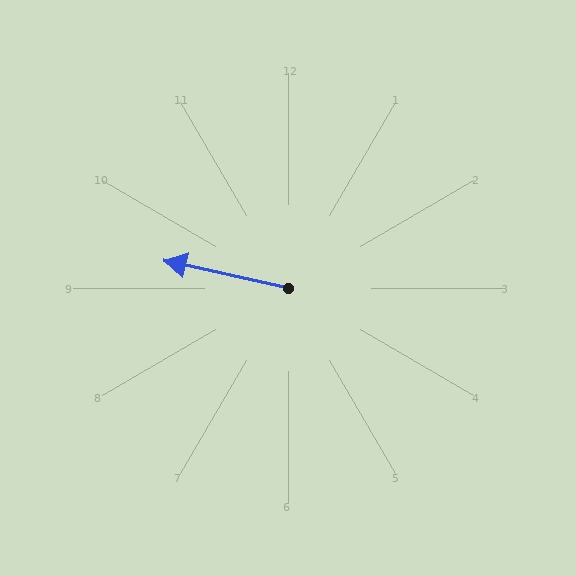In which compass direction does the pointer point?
West.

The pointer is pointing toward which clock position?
Roughly 9 o'clock.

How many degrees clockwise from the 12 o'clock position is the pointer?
Approximately 282 degrees.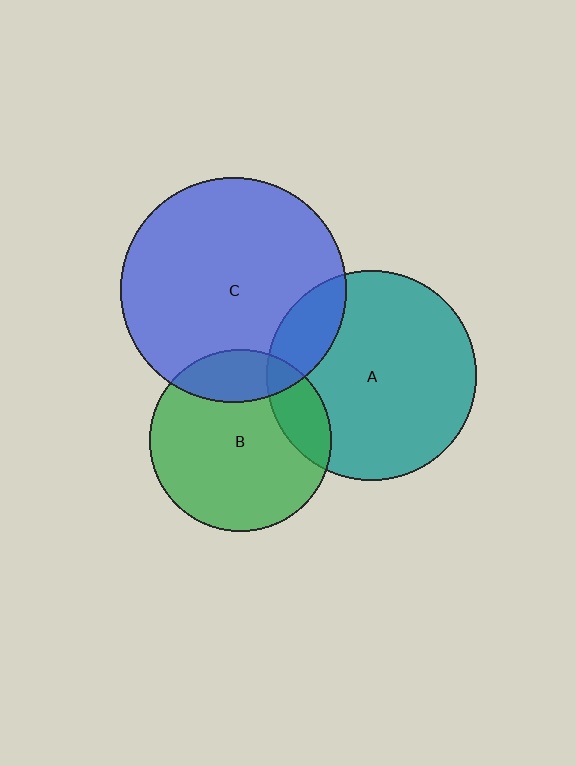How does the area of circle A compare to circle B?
Approximately 1.3 times.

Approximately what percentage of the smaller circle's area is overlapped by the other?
Approximately 20%.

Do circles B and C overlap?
Yes.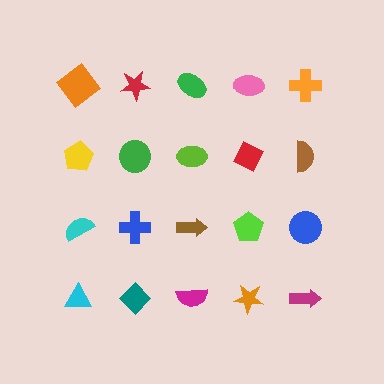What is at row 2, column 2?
A green circle.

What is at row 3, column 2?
A blue cross.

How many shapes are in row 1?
5 shapes.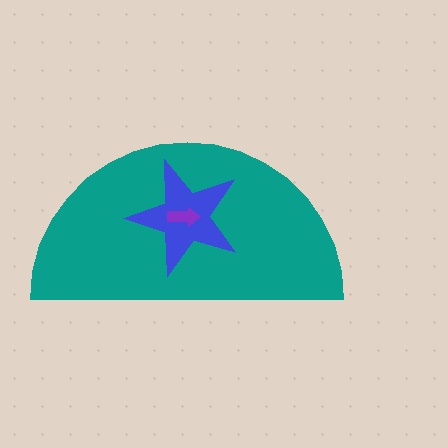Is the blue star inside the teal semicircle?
Yes.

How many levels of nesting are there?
3.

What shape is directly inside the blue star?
The purple arrow.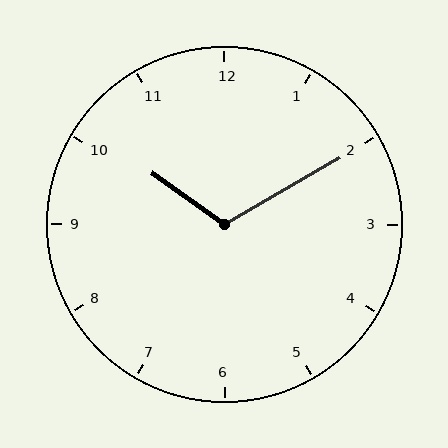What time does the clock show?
10:10.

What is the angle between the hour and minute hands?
Approximately 115 degrees.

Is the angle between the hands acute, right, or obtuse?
It is obtuse.